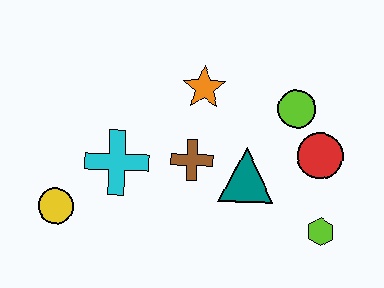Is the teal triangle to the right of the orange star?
Yes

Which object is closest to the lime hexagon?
The red circle is closest to the lime hexagon.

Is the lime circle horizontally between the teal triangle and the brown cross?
No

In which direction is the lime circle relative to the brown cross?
The lime circle is to the right of the brown cross.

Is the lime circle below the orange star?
Yes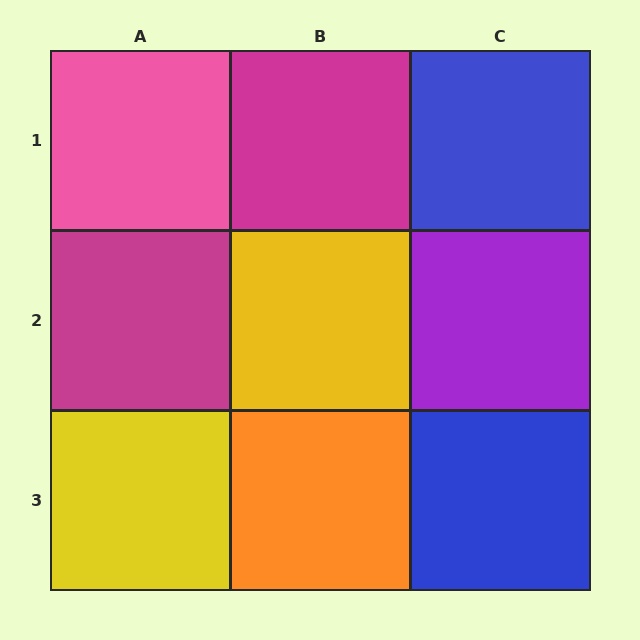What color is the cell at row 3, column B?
Orange.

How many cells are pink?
1 cell is pink.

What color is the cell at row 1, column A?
Pink.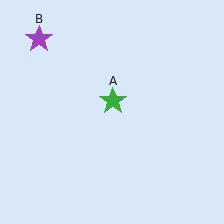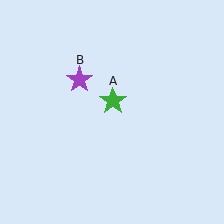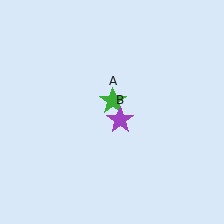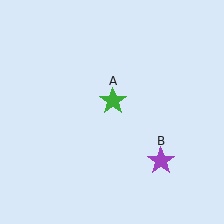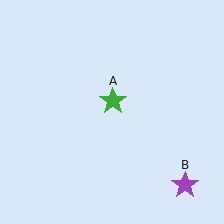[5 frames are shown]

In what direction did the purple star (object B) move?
The purple star (object B) moved down and to the right.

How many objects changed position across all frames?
1 object changed position: purple star (object B).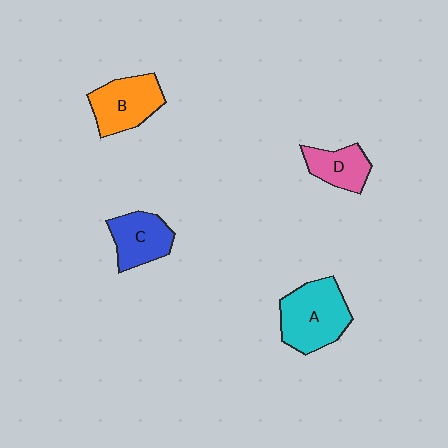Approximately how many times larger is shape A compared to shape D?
Approximately 1.7 times.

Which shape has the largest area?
Shape A (cyan).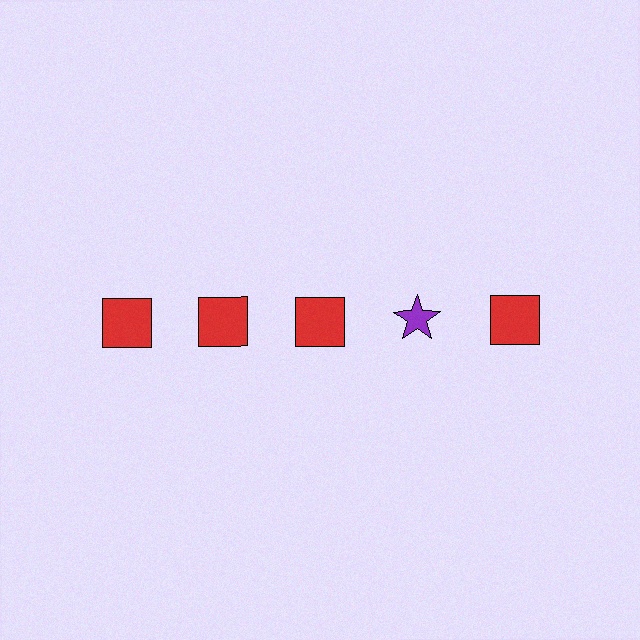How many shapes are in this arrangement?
There are 5 shapes arranged in a grid pattern.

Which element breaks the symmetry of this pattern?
The purple star in the top row, second from right column breaks the symmetry. All other shapes are red squares.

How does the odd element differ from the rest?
It differs in both color (purple instead of red) and shape (star instead of square).